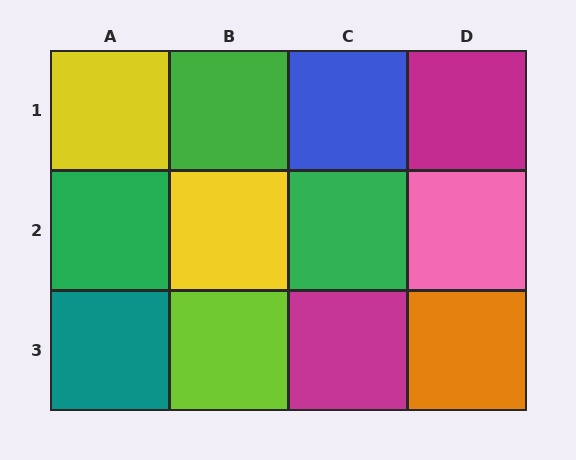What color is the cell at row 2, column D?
Pink.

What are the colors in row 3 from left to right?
Teal, lime, magenta, orange.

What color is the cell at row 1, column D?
Magenta.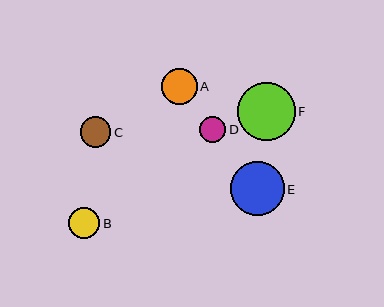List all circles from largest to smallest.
From largest to smallest: F, E, A, B, C, D.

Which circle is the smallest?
Circle D is the smallest with a size of approximately 26 pixels.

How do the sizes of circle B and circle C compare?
Circle B and circle C are approximately the same size.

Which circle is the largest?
Circle F is the largest with a size of approximately 58 pixels.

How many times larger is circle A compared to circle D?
Circle A is approximately 1.4 times the size of circle D.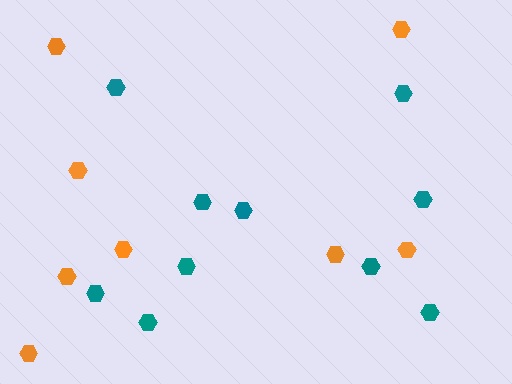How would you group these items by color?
There are 2 groups: one group of teal hexagons (10) and one group of orange hexagons (8).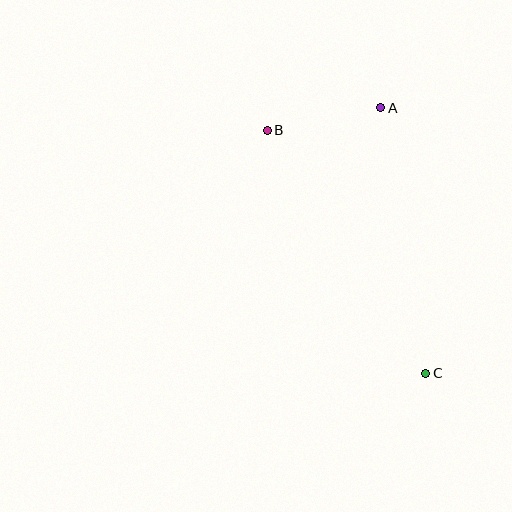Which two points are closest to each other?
Points A and B are closest to each other.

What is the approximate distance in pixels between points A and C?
The distance between A and C is approximately 270 pixels.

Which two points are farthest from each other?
Points B and C are farthest from each other.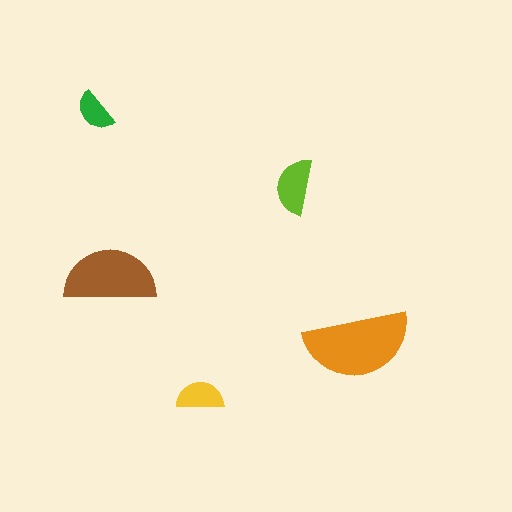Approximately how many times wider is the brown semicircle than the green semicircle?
About 2 times wider.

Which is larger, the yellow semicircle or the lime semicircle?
The lime one.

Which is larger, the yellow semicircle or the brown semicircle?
The brown one.